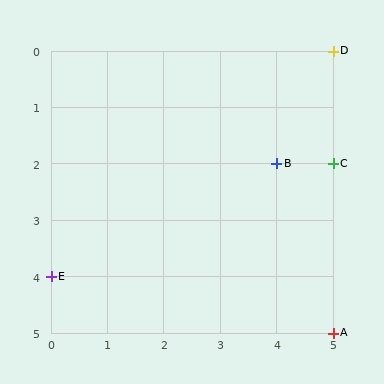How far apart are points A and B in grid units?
Points A and B are 1 column and 3 rows apart (about 3.2 grid units diagonally).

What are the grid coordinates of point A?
Point A is at grid coordinates (5, 5).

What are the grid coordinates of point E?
Point E is at grid coordinates (0, 4).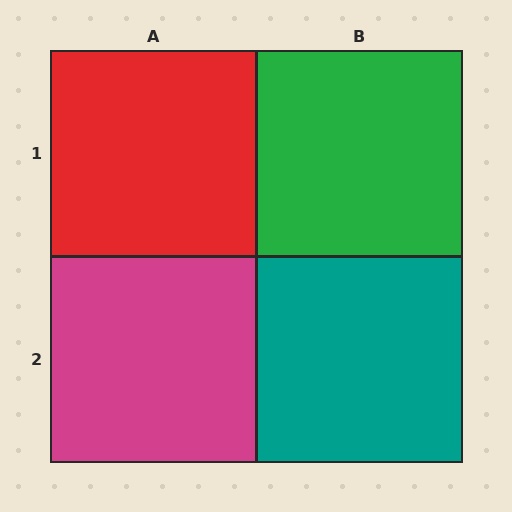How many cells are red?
1 cell is red.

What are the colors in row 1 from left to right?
Red, green.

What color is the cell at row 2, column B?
Teal.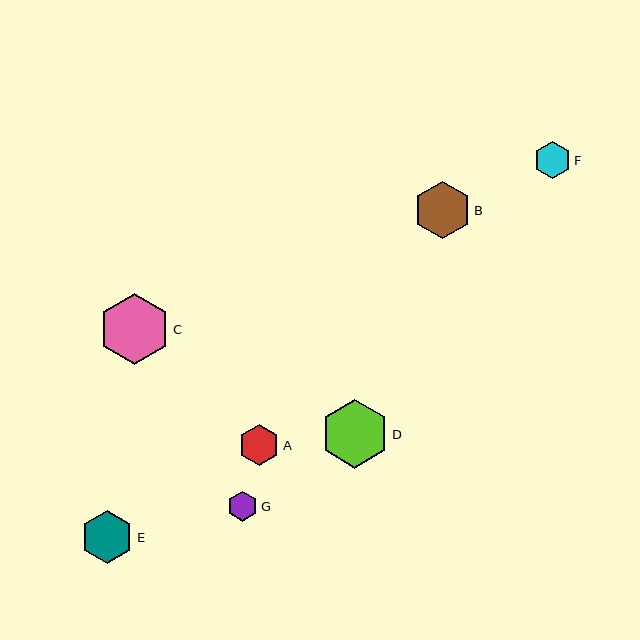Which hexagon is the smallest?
Hexagon G is the smallest with a size of approximately 30 pixels.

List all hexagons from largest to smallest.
From largest to smallest: C, D, B, E, A, F, G.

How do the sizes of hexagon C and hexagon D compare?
Hexagon C and hexagon D are approximately the same size.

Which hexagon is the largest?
Hexagon C is the largest with a size of approximately 72 pixels.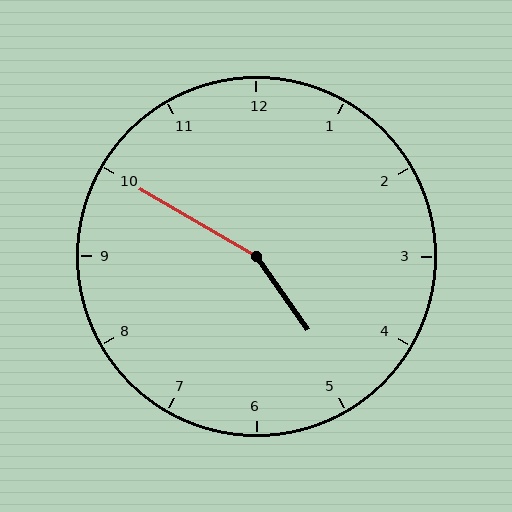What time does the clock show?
4:50.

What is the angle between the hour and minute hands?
Approximately 155 degrees.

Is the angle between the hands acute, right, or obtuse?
It is obtuse.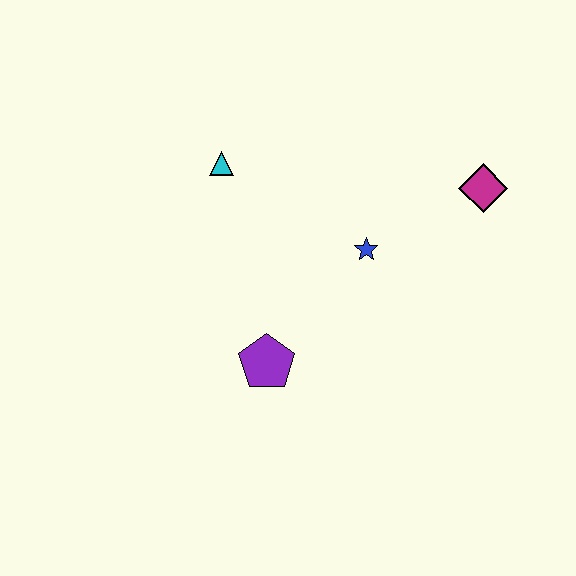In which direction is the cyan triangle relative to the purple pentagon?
The cyan triangle is above the purple pentagon.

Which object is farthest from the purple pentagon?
The magenta diamond is farthest from the purple pentagon.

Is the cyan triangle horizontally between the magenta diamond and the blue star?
No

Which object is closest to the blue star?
The magenta diamond is closest to the blue star.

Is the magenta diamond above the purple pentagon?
Yes